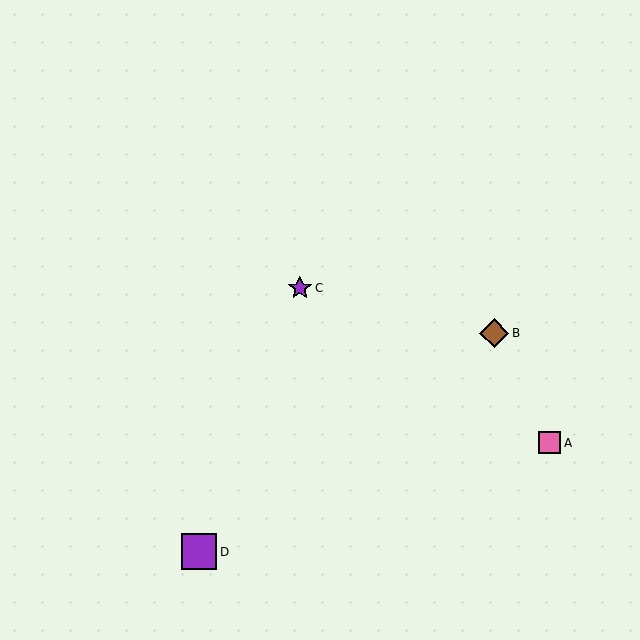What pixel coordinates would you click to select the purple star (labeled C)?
Click at (300, 288) to select the purple star C.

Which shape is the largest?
The purple square (labeled D) is the largest.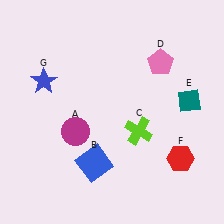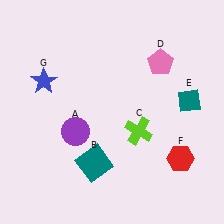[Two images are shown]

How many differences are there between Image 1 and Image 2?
There are 2 differences between the two images.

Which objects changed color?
A changed from magenta to purple. B changed from blue to teal.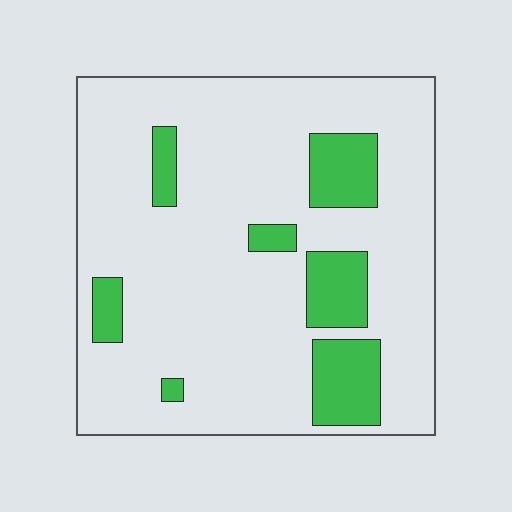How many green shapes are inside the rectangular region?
7.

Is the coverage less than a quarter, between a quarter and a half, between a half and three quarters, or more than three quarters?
Less than a quarter.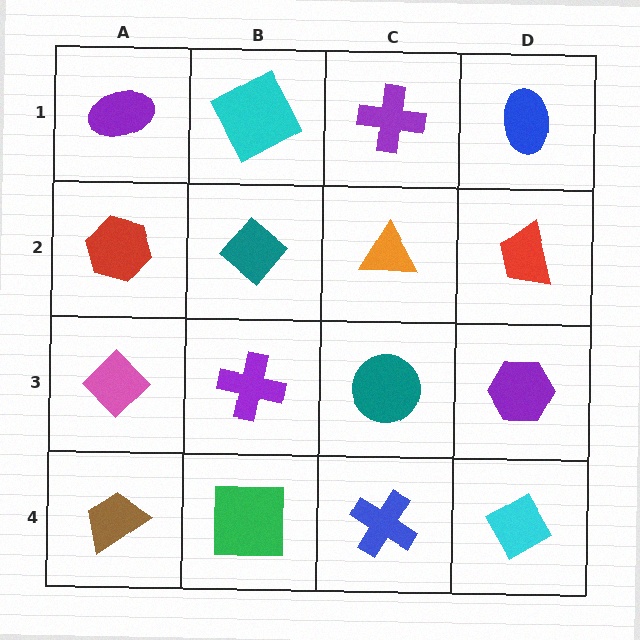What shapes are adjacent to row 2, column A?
A purple ellipse (row 1, column A), a pink diamond (row 3, column A), a teal diamond (row 2, column B).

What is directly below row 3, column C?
A blue cross.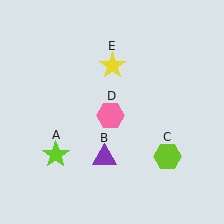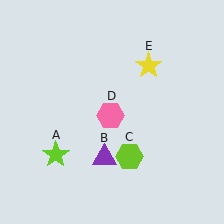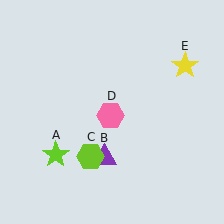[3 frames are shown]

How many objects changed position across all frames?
2 objects changed position: lime hexagon (object C), yellow star (object E).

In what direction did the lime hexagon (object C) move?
The lime hexagon (object C) moved left.